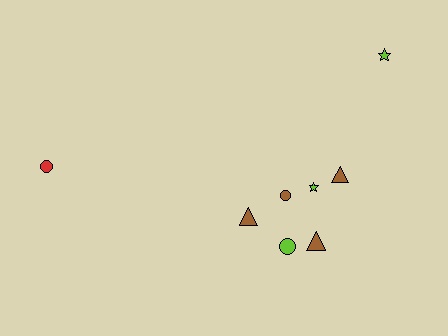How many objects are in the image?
There are 8 objects.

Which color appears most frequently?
Brown, with 4 objects.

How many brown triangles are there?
There are 3 brown triangles.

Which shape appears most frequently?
Triangle, with 3 objects.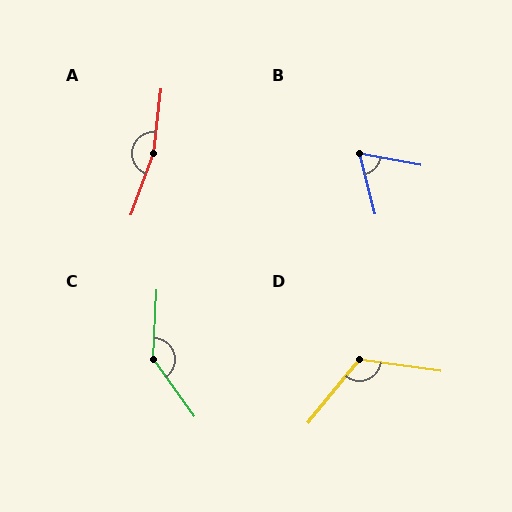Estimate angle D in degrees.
Approximately 121 degrees.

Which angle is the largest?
A, at approximately 166 degrees.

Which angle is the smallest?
B, at approximately 65 degrees.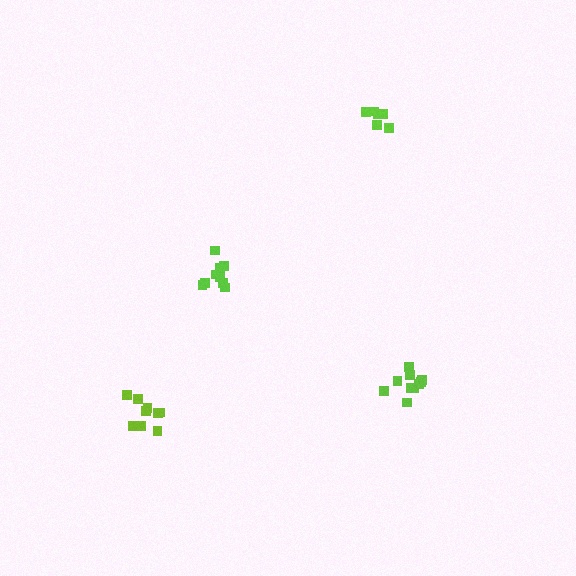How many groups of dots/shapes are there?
There are 4 groups.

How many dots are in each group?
Group 1: 6 dots, Group 2: 10 dots, Group 3: 10 dots, Group 4: 9 dots (35 total).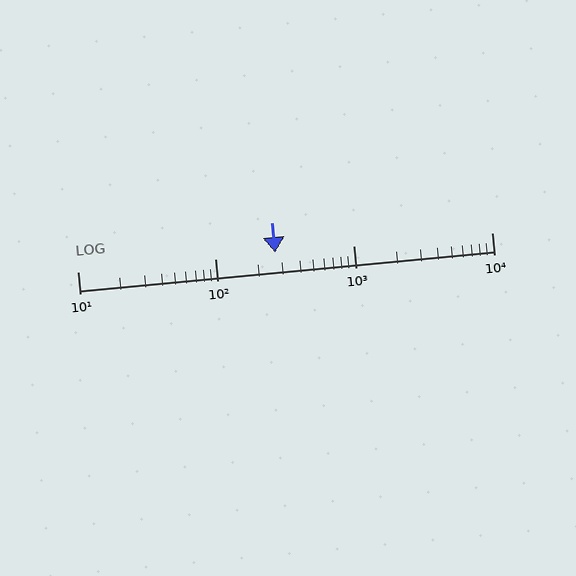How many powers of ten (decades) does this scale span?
The scale spans 3 decades, from 10 to 10000.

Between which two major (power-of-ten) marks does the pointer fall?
The pointer is between 100 and 1000.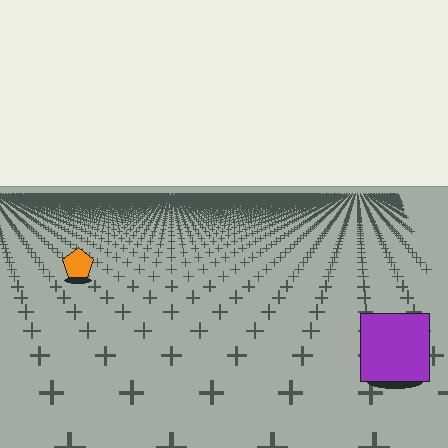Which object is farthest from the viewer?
The orange pentagon is farthest from the viewer. It appears smaller and the ground texture around it is denser.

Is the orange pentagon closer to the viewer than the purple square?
No. The purple square is closer — you can tell from the texture gradient: the ground texture is coarser near it.